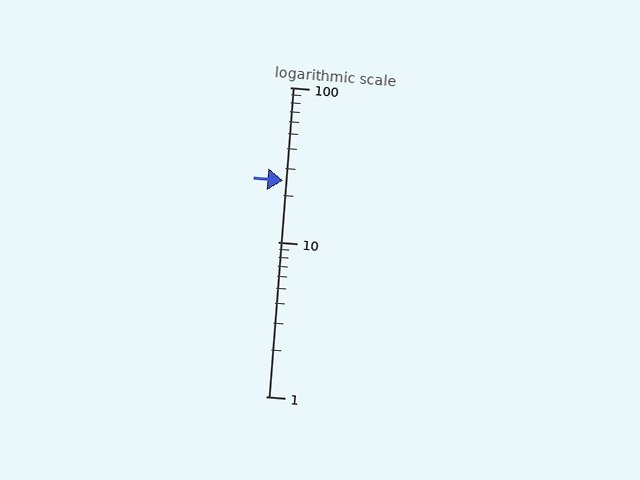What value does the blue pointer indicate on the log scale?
The pointer indicates approximately 25.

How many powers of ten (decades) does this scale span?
The scale spans 2 decades, from 1 to 100.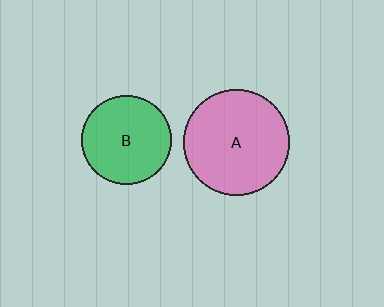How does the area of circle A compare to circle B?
Approximately 1.4 times.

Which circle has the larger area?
Circle A (pink).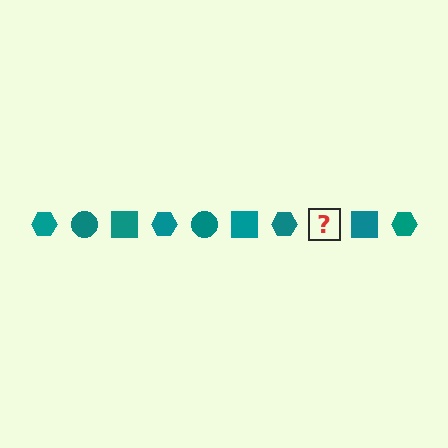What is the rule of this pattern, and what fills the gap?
The rule is that the pattern cycles through hexagon, circle, square shapes in teal. The gap should be filled with a teal circle.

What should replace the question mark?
The question mark should be replaced with a teal circle.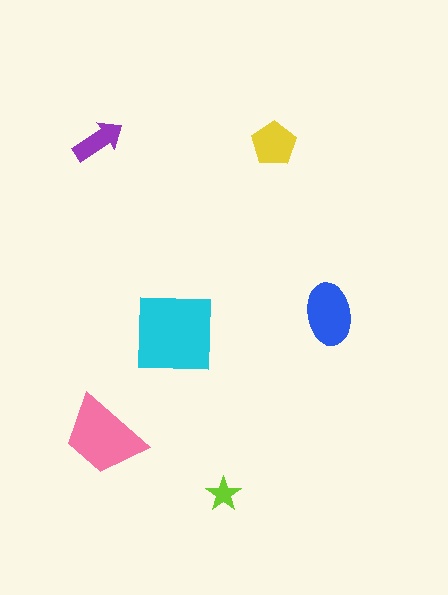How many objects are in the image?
There are 6 objects in the image.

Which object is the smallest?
The lime star.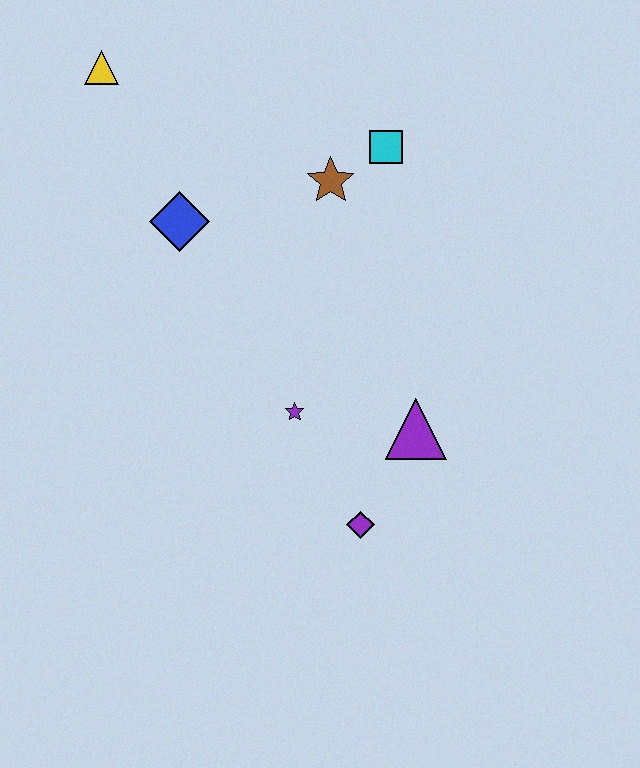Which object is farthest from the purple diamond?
The yellow triangle is farthest from the purple diamond.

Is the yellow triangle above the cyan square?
Yes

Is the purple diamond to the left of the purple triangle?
Yes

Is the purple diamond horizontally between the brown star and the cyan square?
Yes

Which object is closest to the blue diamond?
The brown star is closest to the blue diamond.